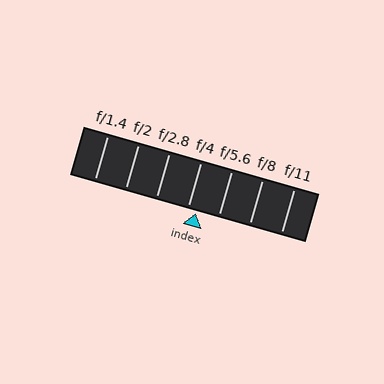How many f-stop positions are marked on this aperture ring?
There are 7 f-stop positions marked.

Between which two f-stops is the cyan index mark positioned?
The index mark is between f/4 and f/5.6.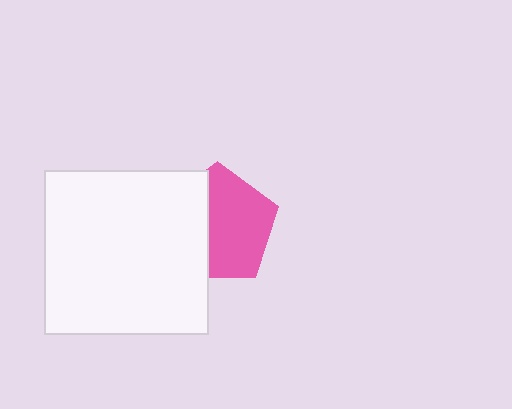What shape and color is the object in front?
The object in front is a white square.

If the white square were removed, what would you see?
You would see the complete pink pentagon.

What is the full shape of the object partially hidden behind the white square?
The partially hidden object is a pink pentagon.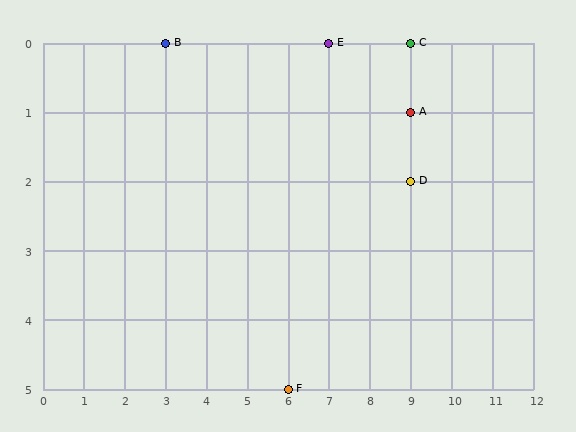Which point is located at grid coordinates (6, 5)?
Point F is at (6, 5).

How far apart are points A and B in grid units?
Points A and B are 6 columns and 1 row apart (about 6.1 grid units diagonally).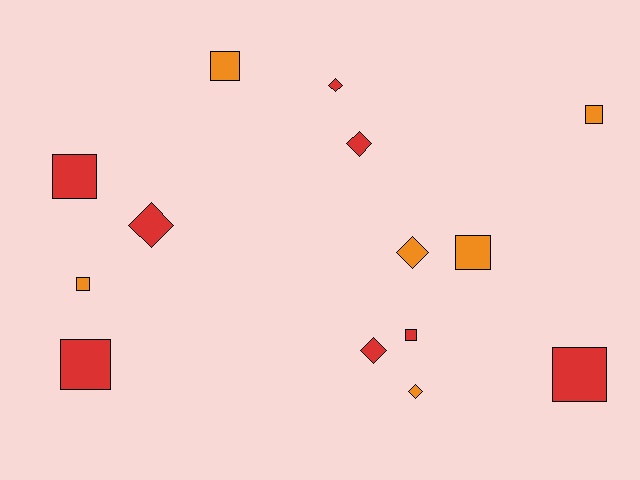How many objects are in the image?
There are 14 objects.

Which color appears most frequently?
Red, with 8 objects.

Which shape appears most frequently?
Square, with 8 objects.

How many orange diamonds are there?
There are 2 orange diamonds.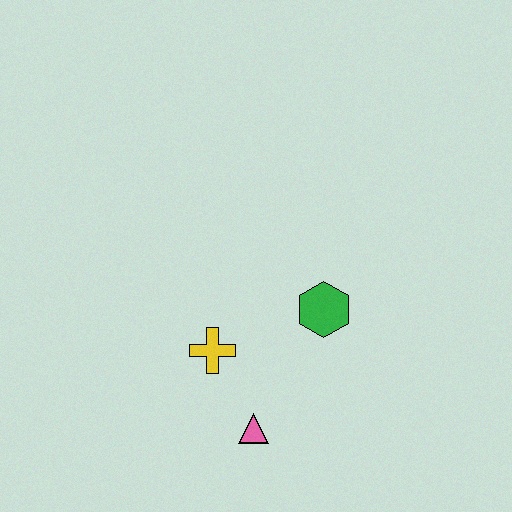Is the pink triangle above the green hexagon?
No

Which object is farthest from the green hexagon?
The pink triangle is farthest from the green hexagon.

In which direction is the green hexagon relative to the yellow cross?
The green hexagon is to the right of the yellow cross.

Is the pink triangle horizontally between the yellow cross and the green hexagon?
Yes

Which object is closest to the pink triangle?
The yellow cross is closest to the pink triangle.